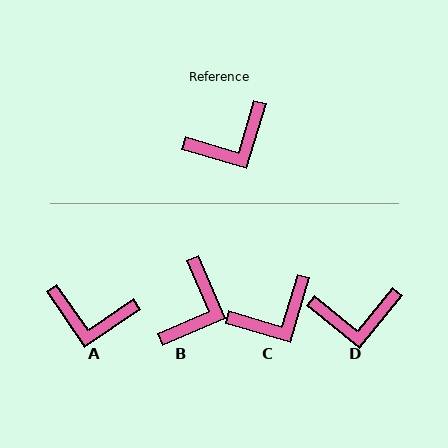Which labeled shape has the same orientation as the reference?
C.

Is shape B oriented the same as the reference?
No, it is off by about 40 degrees.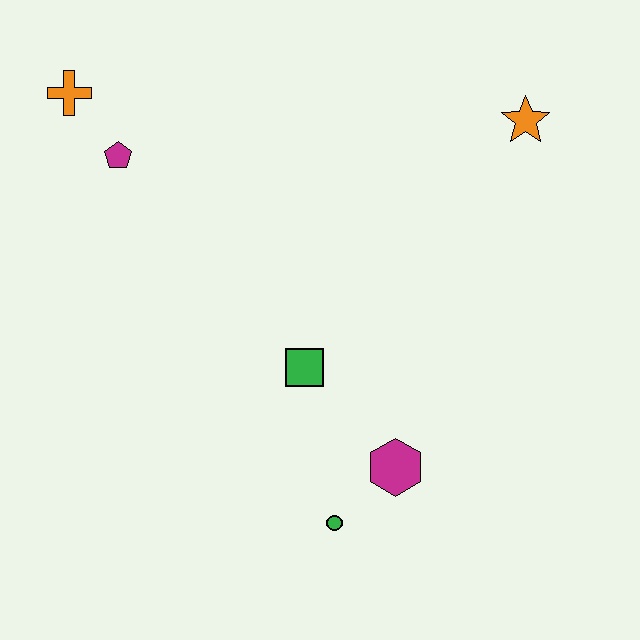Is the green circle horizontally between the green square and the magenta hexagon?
Yes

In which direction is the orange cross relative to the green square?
The orange cross is above the green square.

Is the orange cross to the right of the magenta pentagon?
No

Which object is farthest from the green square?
The orange cross is farthest from the green square.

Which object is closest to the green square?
The magenta hexagon is closest to the green square.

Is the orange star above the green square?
Yes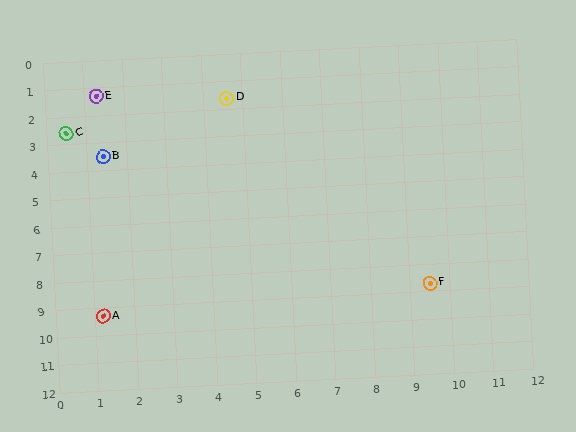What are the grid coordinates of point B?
Point B is at approximately (1.4, 3.5).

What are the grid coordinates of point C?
Point C is at approximately (0.5, 2.6).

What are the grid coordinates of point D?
Point D is at approximately (4.6, 1.6).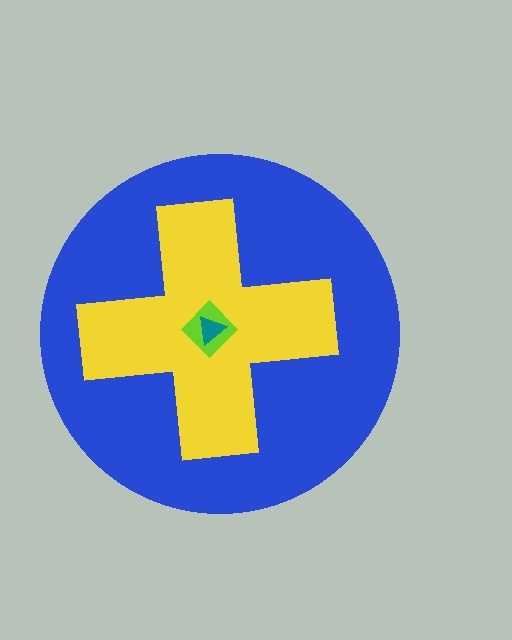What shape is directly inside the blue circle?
The yellow cross.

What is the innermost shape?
The teal triangle.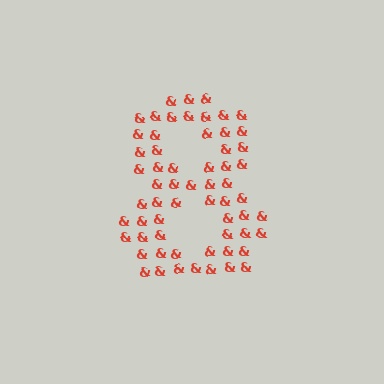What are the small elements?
The small elements are ampersands.